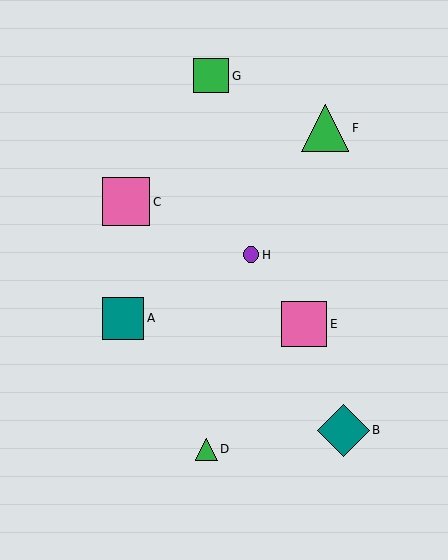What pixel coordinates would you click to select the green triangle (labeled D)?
Click at (206, 449) to select the green triangle D.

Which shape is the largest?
The teal diamond (labeled B) is the largest.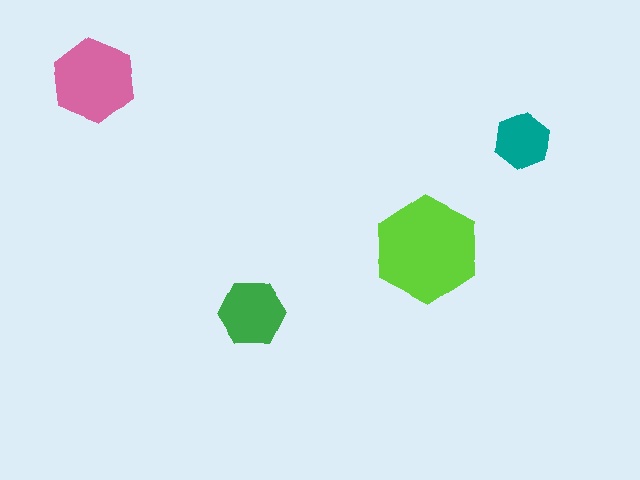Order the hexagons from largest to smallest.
the lime one, the pink one, the green one, the teal one.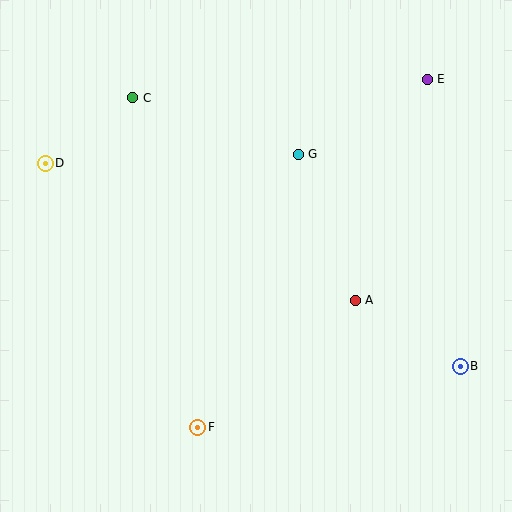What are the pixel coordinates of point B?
Point B is at (460, 366).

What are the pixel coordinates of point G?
Point G is at (298, 154).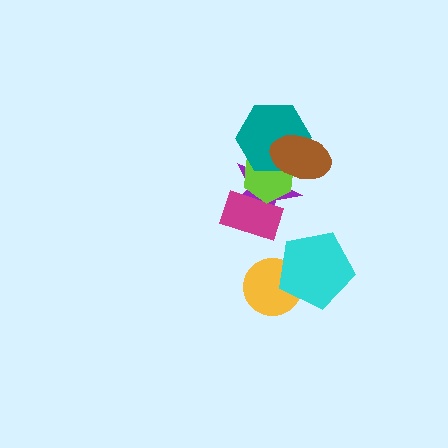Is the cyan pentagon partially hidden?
No, no other shape covers it.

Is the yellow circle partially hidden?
Yes, it is partially covered by another shape.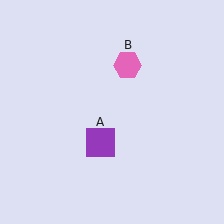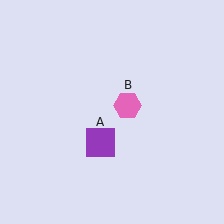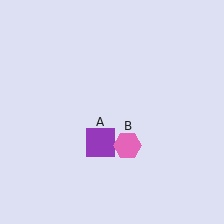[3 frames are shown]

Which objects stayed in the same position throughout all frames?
Purple square (object A) remained stationary.